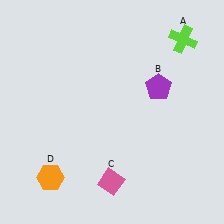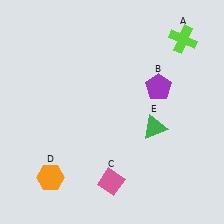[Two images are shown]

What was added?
A green triangle (E) was added in Image 2.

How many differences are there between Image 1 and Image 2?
There is 1 difference between the two images.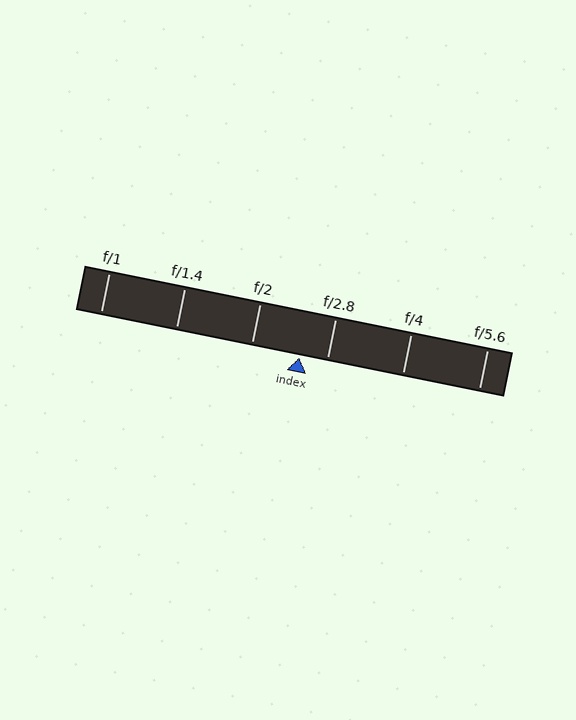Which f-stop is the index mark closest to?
The index mark is closest to f/2.8.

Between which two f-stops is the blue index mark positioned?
The index mark is between f/2 and f/2.8.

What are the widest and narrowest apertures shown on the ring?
The widest aperture shown is f/1 and the narrowest is f/5.6.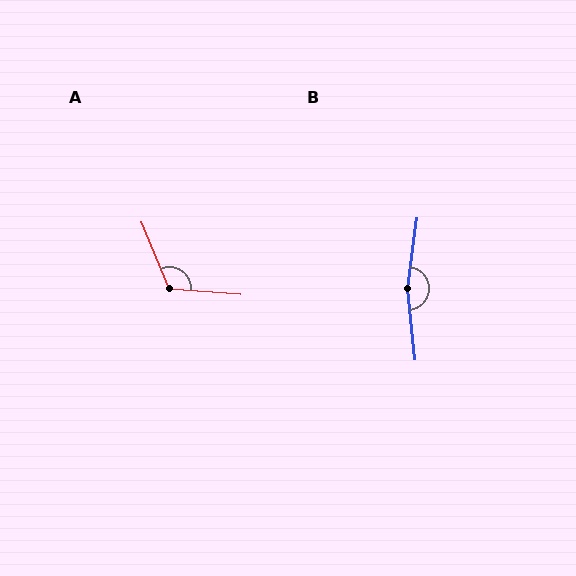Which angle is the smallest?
A, at approximately 118 degrees.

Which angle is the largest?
B, at approximately 166 degrees.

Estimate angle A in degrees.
Approximately 118 degrees.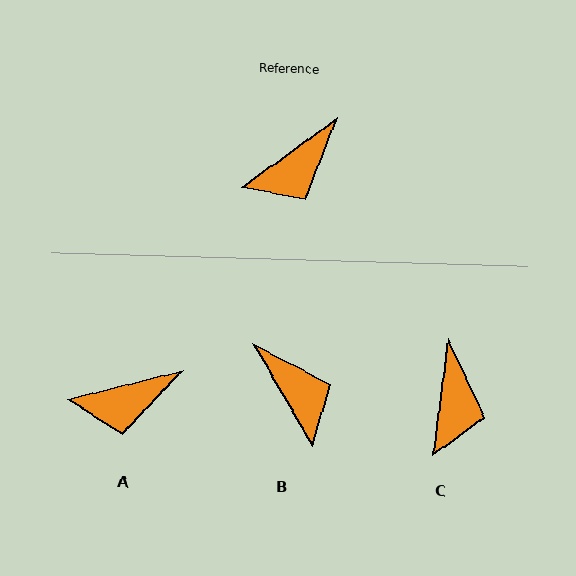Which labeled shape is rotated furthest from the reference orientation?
B, about 84 degrees away.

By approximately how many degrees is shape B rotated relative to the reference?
Approximately 84 degrees counter-clockwise.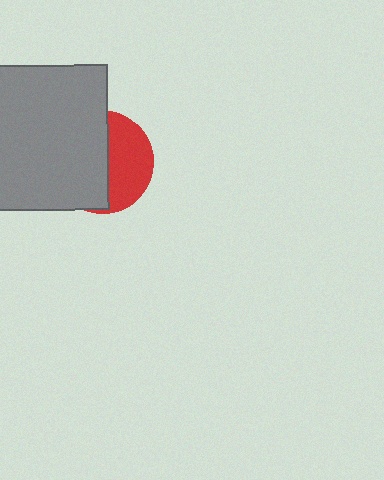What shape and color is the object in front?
The object in front is a gray square.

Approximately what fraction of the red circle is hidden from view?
Roughly 57% of the red circle is hidden behind the gray square.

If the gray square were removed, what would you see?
You would see the complete red circle.